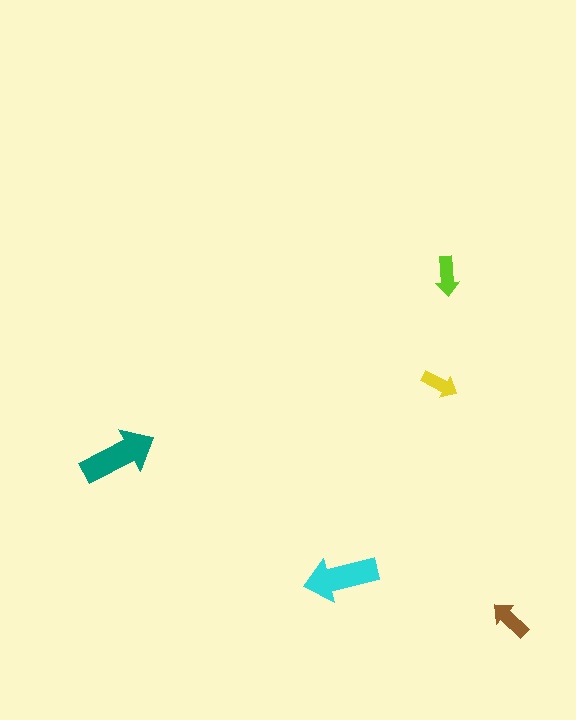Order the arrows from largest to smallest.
the teal one, the cyan one, the brown one, the lime one, the yellow one.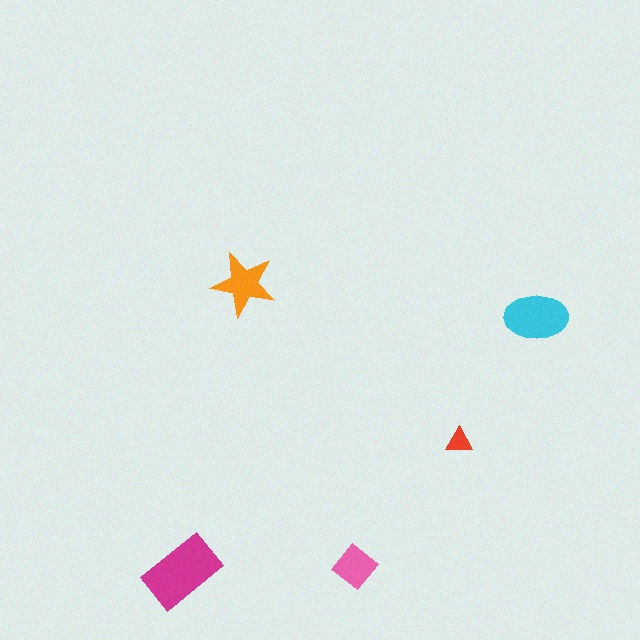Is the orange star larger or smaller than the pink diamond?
Larger.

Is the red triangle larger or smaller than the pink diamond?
Smaller.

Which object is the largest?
The magenta rectangle.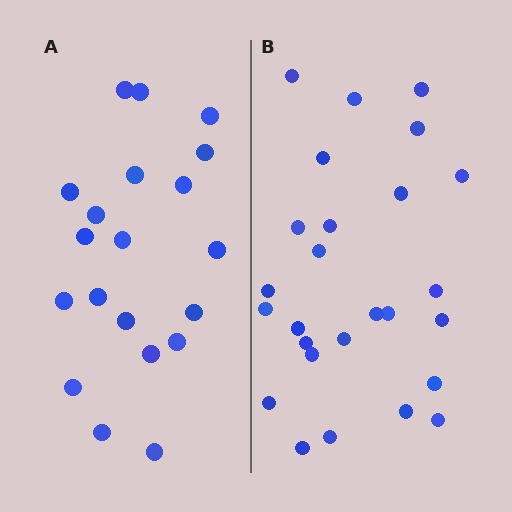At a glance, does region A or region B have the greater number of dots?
Region B (the right region) has more dots.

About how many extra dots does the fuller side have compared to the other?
Region B has about 6 more dots than region A.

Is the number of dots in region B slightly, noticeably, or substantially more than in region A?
Region B has noticeably more, but not dramatically so. The ratio is roughly 1.3 to 1.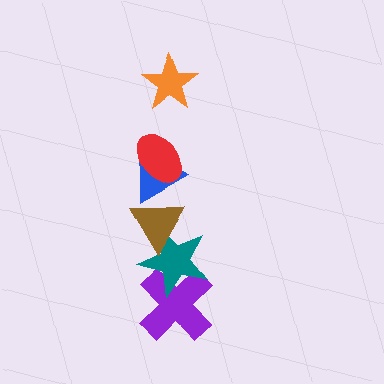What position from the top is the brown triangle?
The brown triangle is 4th from the top.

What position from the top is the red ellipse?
The red ellipse is 2nd from the top.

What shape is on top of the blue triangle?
The red ellipse is on top of the blue triangle.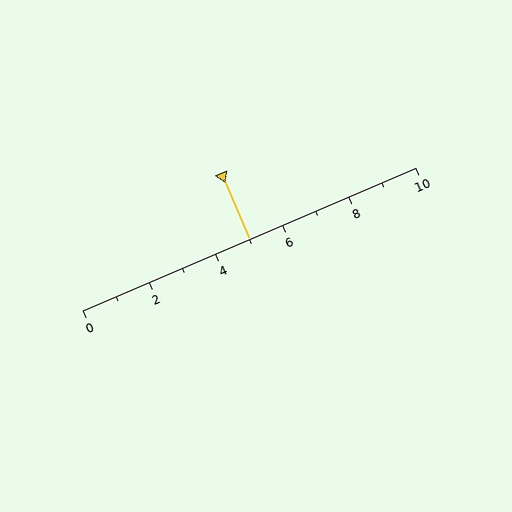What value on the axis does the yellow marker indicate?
The marker indicates approximately 5.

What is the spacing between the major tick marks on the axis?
The major ticks are spaced 2 apart.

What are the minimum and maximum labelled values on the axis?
The axis runs from 0 to 10.